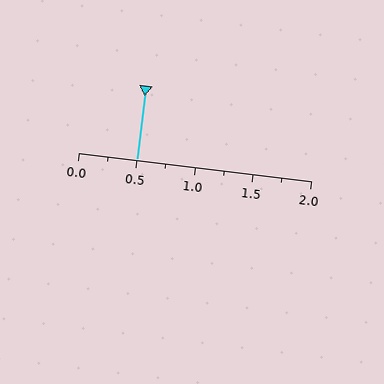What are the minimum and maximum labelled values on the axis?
The axis runs from 0.0 to 2.0.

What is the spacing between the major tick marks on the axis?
The major ticks are spaced 0.5 apart.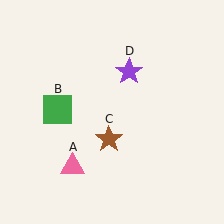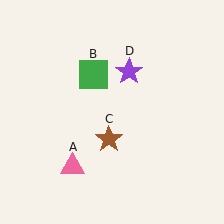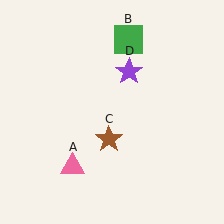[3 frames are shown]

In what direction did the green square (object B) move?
The green square (object B) moved up and to the right.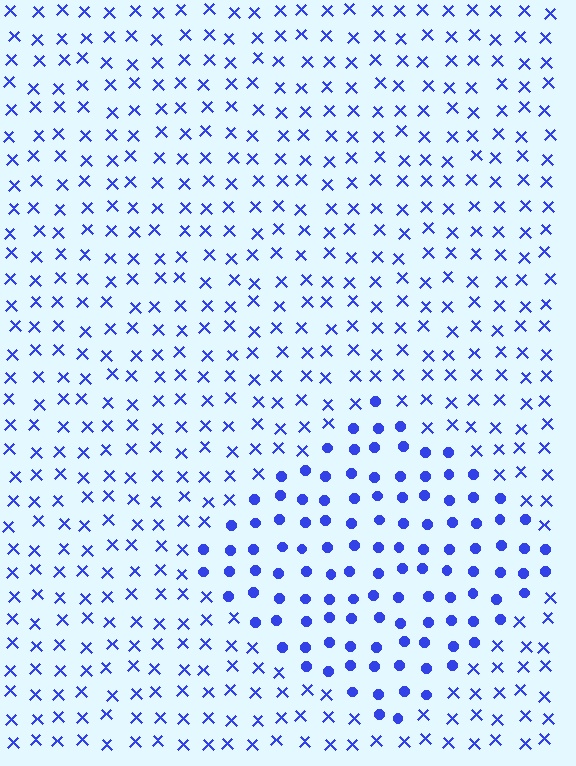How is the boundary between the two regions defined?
The boundary is defined by a change in element shape: circles inside vs. X marks outside. All elements share the same color and spacing.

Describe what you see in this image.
The image is filled with small blue elements arranged in a uniform grid. A diamond-shaped region contains circles, while the surrounding area contains X marks. The boundary is defined purely by the change in element shape.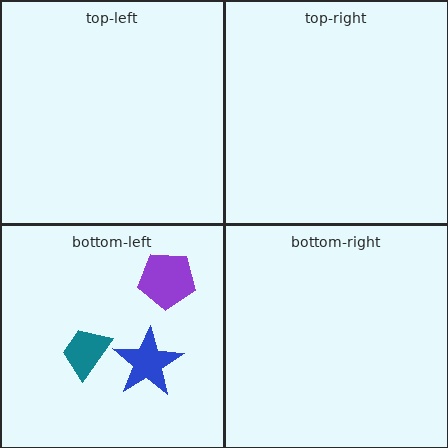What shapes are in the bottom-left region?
The purple pentagon, the blue star, the teal trapezoid.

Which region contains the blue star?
The bottom-left region.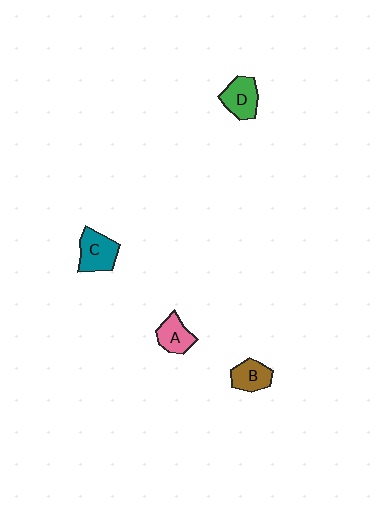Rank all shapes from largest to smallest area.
From largest to smallest: C (teal), D (green), B (brown), A (pink).